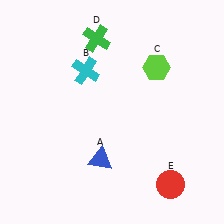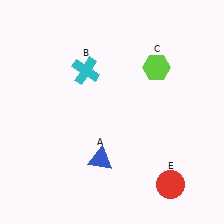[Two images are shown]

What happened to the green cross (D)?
The green cross (D) was removed in Image 2. It was in the top-left area of Image 1.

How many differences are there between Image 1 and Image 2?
There is 1 difference between the two images.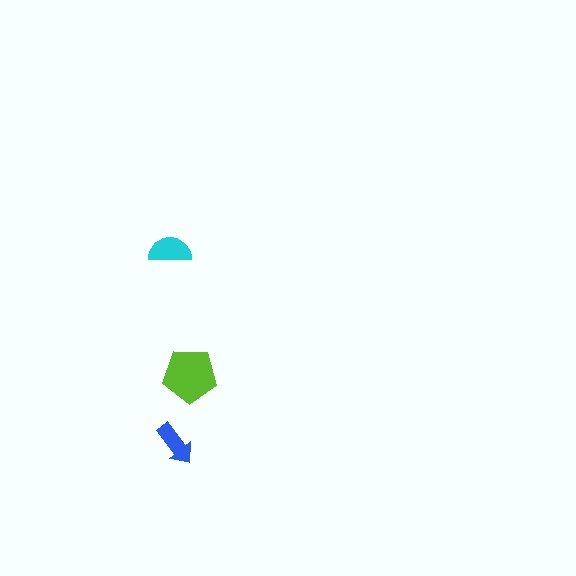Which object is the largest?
The lime pentagon.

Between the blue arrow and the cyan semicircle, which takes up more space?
The cyan semicircle.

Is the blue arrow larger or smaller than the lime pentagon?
Smaller.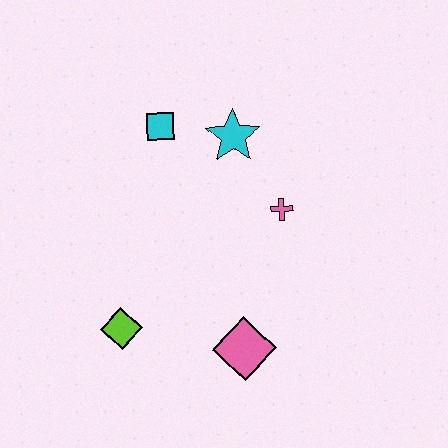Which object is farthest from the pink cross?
The lime diamond is farthest from the pink cross.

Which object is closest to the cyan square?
The cyan star is closest to the cyan square.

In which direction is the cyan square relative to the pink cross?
The cyan square is to the left of the pink cross.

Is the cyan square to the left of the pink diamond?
Yes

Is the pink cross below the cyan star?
Yes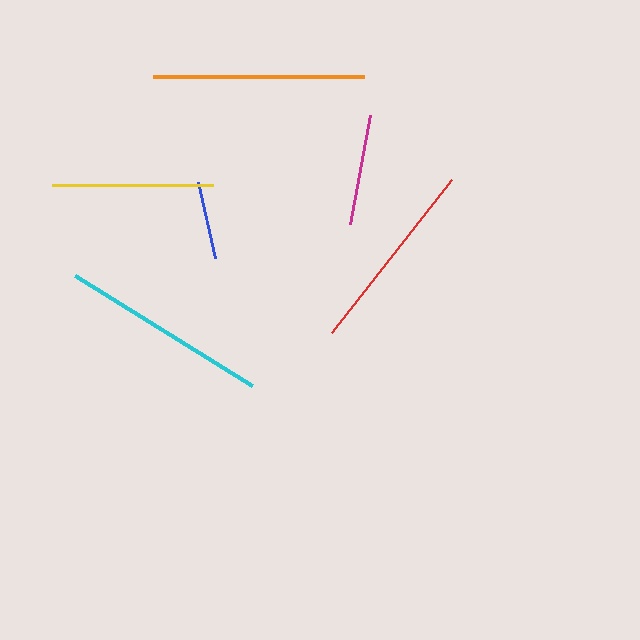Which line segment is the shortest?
The blue line is the shortest at approximately 78 pixels.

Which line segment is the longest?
The orange line is the longest at approximately 211 pixels.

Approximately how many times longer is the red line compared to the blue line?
The red line is approximately 2.5 times the length of the blue line.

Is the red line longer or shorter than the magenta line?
The red line is longer than the magenta line.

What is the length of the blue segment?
The blue segment is approximately 78 pixels long.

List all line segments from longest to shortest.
From longest to shortest: orange, cyan, red, yellow, magenta, blue.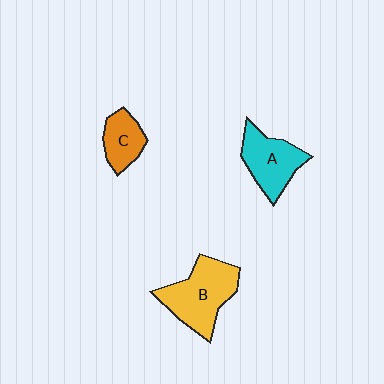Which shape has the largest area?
Shape B (yellow).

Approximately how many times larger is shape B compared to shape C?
Approximately 2.0 times.